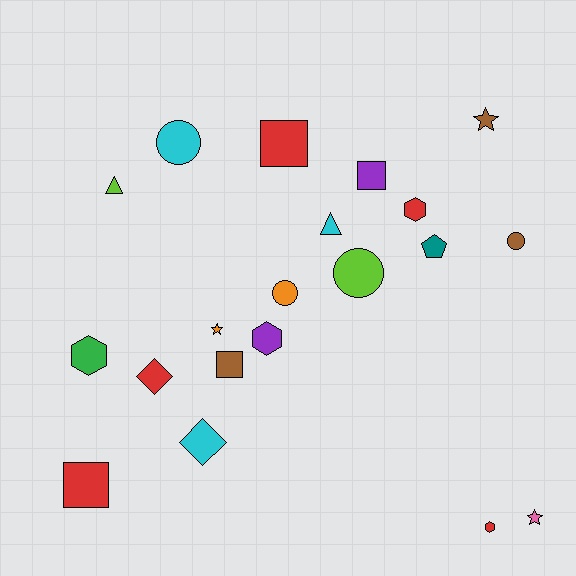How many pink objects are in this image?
There is 1 pink object.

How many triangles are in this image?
There are 2 triangles.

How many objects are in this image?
There are 20 objects.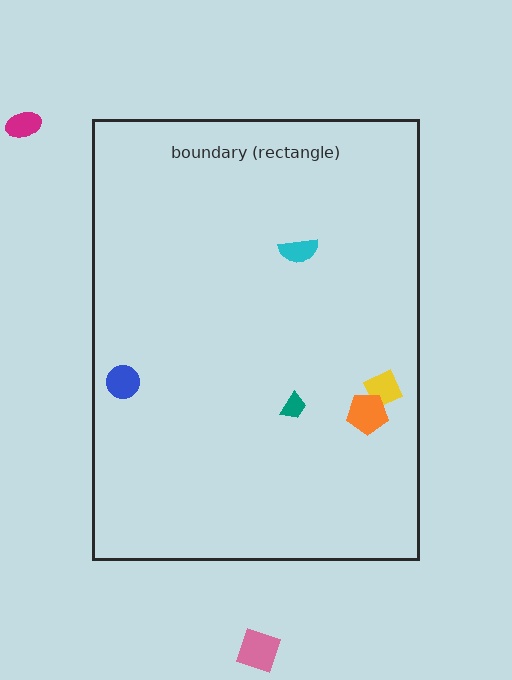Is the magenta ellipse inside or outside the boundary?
Outside.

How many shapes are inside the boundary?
5 inside, 2 outside.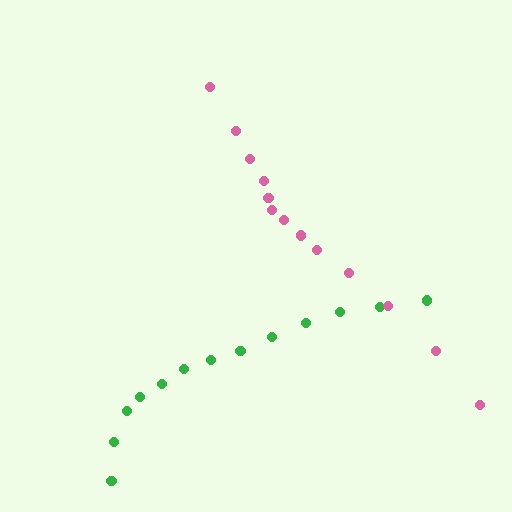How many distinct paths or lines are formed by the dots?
There are 2 distinct paths.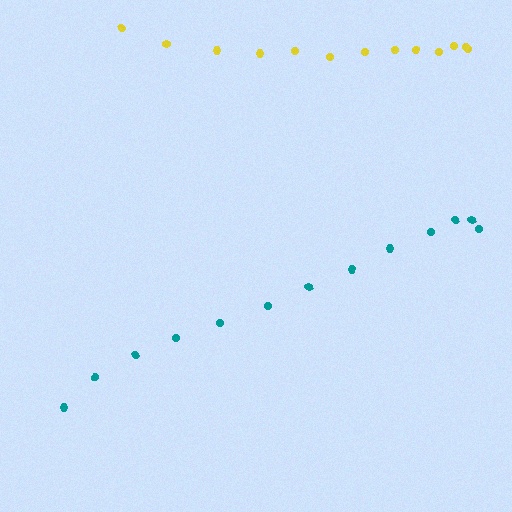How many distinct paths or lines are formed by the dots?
There are 2 distinct paths.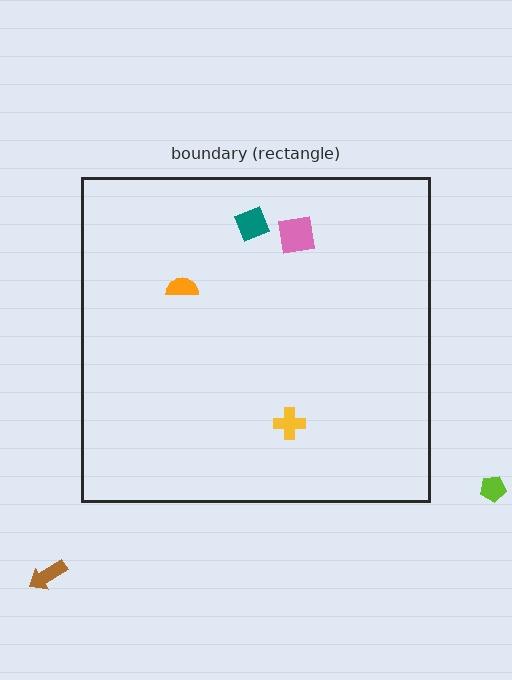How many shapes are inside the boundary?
4 inside, 2 outside.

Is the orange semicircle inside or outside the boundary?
Inside.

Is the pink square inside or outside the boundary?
Inside.